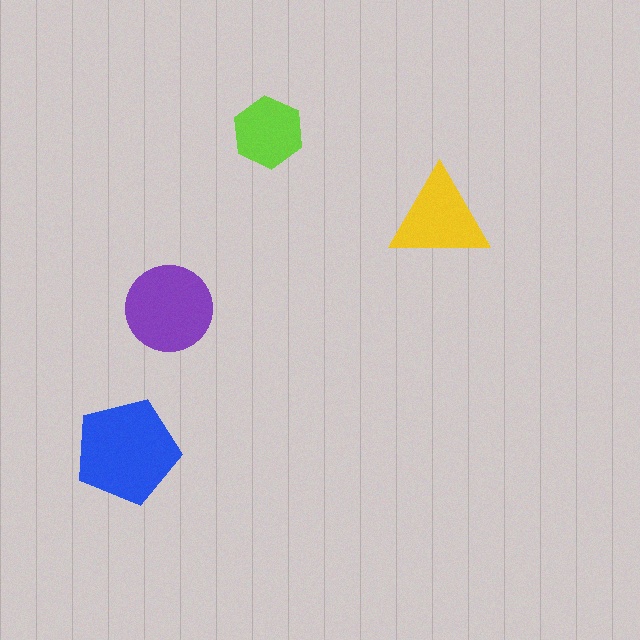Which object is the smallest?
The lime hexagon.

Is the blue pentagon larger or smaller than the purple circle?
Larger.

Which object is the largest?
The blue pentagon.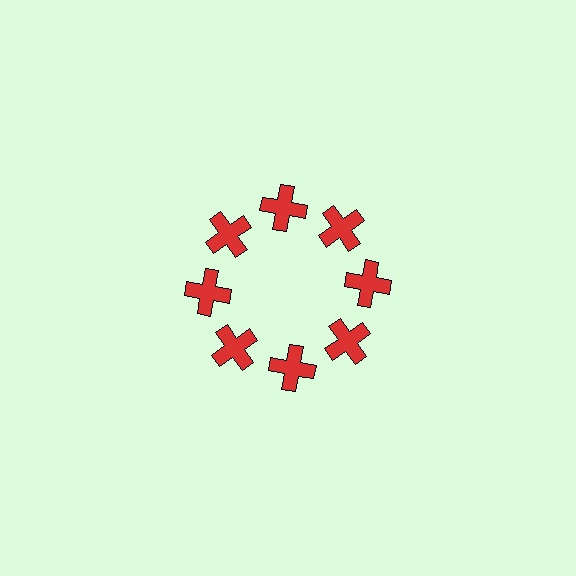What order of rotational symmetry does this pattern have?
This pattern has 8-fold rotational symmetry.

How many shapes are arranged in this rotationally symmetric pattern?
There are 8 shapes, arranged in 8 groups of 1.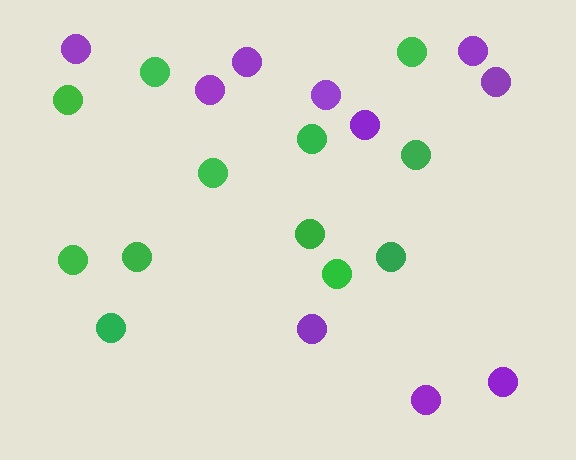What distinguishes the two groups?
There are 2 groups: one group of green circles (12) and one group of purple circles (10).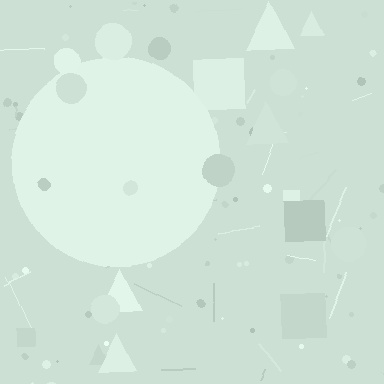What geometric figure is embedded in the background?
A circle is embedded in the background.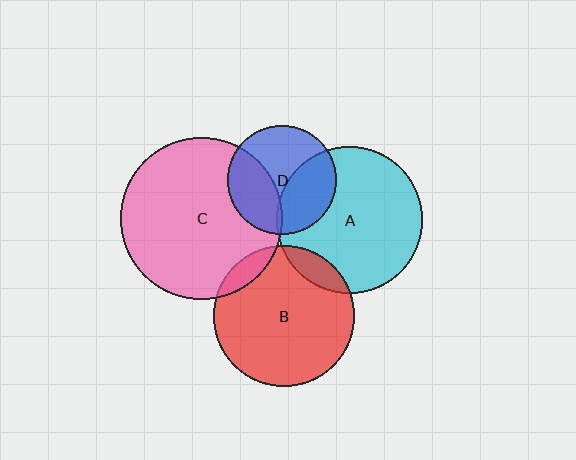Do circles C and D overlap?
Yes.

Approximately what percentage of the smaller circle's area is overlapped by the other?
Approximately 35%.